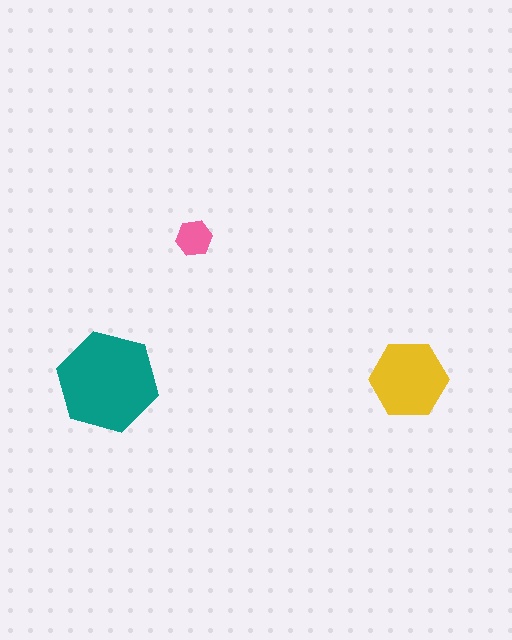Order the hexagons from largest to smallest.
the teal one, the yellow one, the pink one.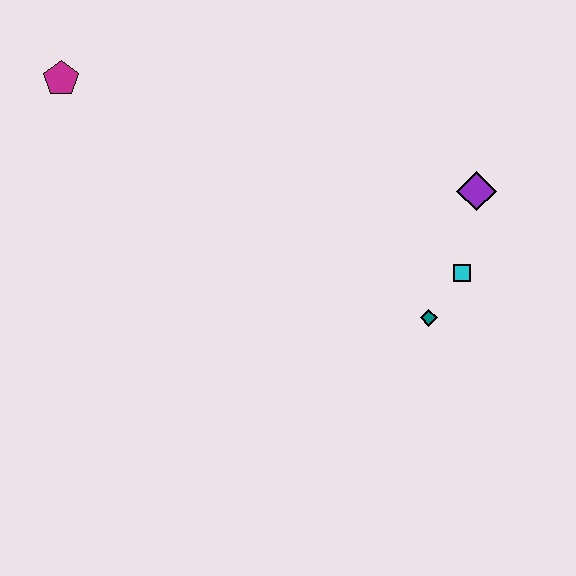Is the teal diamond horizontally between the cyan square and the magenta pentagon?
Yes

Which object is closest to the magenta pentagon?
The purple diamond is closest to the magenta pentagon.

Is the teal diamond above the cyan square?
No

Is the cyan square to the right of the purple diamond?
No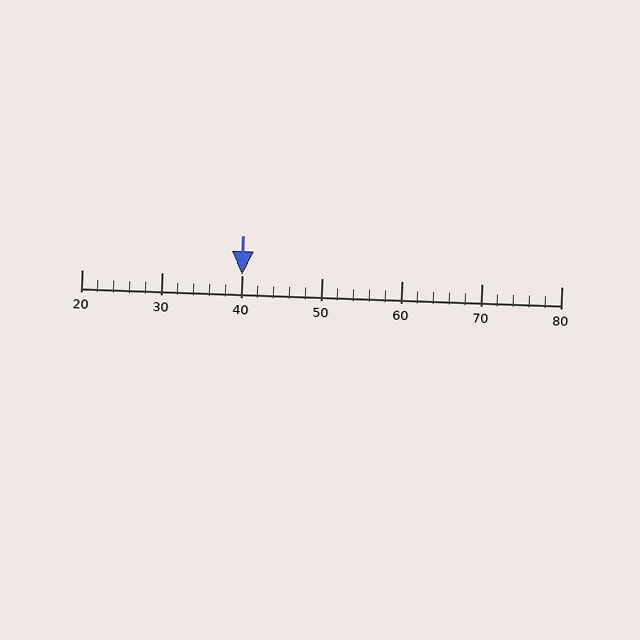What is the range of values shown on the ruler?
The ruler shows values from 20 to 80.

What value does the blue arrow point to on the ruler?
The blue arrow points to approximately 40.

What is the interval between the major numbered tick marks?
The major tick marks are spaced 10 units apart.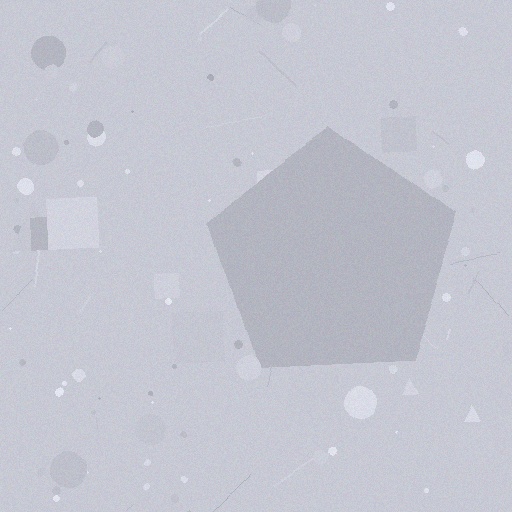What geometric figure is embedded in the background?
A pentagon is embedded in the background.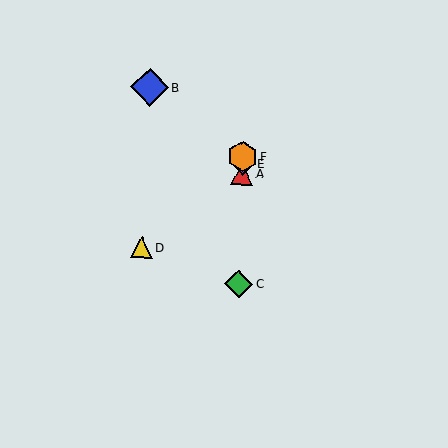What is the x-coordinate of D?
Object D is at x≈142.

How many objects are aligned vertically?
4 objects (A, C, E, F) are aligned vertically.